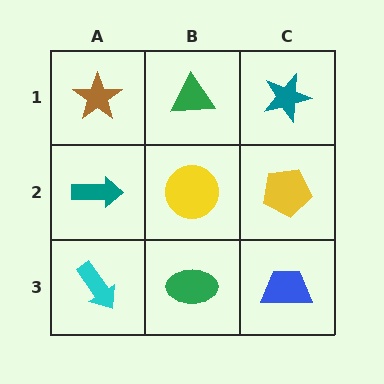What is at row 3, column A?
A cyan arrow.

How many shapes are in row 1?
3 shapes.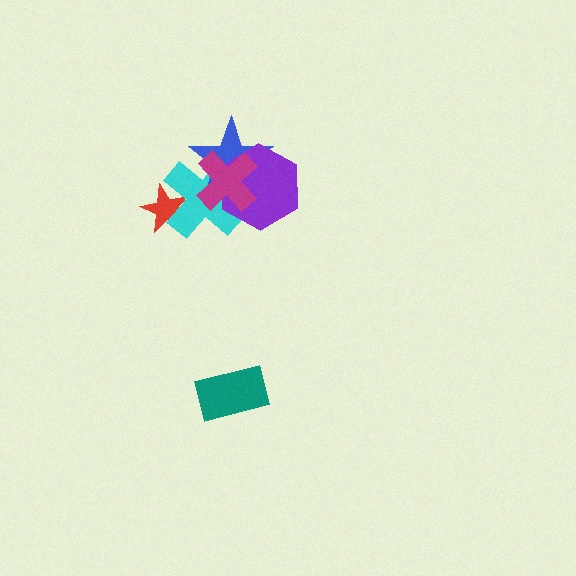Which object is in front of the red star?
The cyan cross is in front of the red star.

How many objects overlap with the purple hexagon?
3 objects overlap with the purple hexagon.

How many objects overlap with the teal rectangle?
0 objects overlap with the teal rectangle.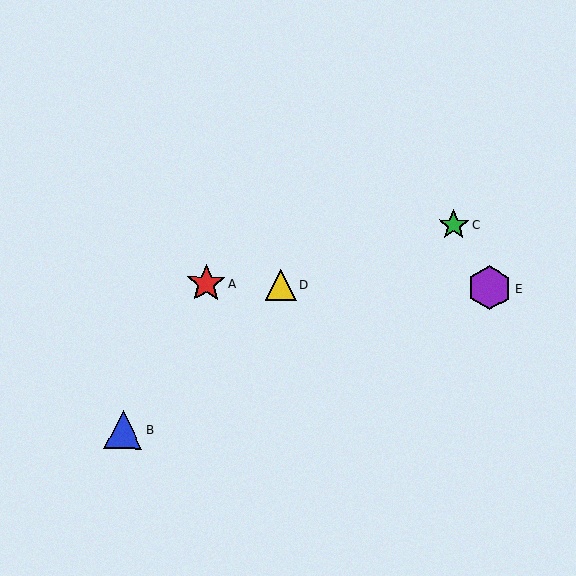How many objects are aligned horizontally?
3 objects (A, D, E) are aligned horizontally.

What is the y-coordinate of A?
Object A is at y≈284.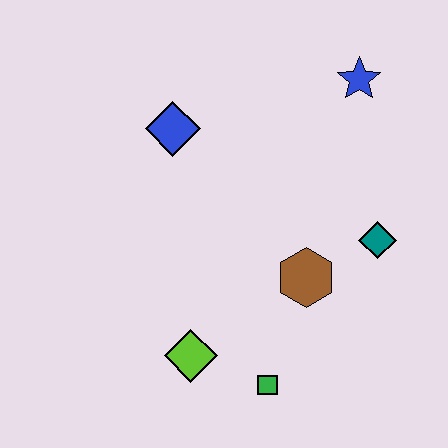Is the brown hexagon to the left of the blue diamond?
No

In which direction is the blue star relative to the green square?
The blue star is above the green square.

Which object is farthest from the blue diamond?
The green square is farthest from the blue diamond.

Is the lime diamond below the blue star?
Yes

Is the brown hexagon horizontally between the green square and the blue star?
Yes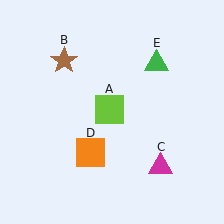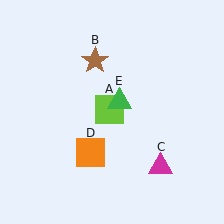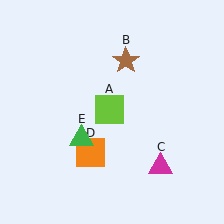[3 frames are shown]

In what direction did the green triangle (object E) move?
The green triangle (object E) moved down and to the left.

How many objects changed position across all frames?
2 objects changed position: brown star (object B), green triangle (object E).